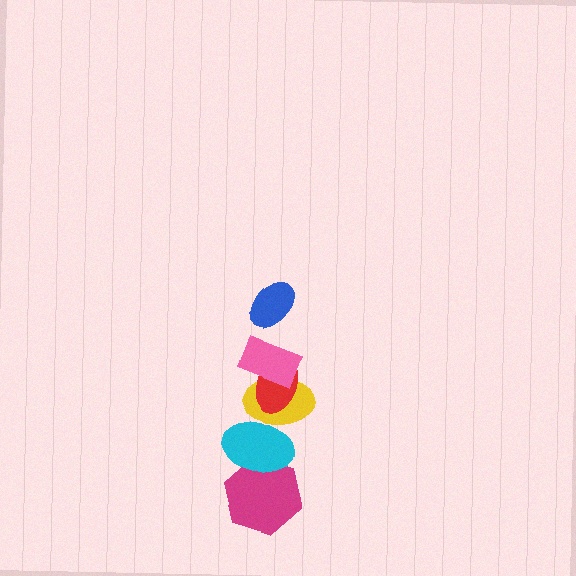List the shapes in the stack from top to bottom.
From top to bottom: the blue ellipse, the pink rectangle, the red ellipse, the yellow ellipse, the cyan ellipse, the magenta hexagon.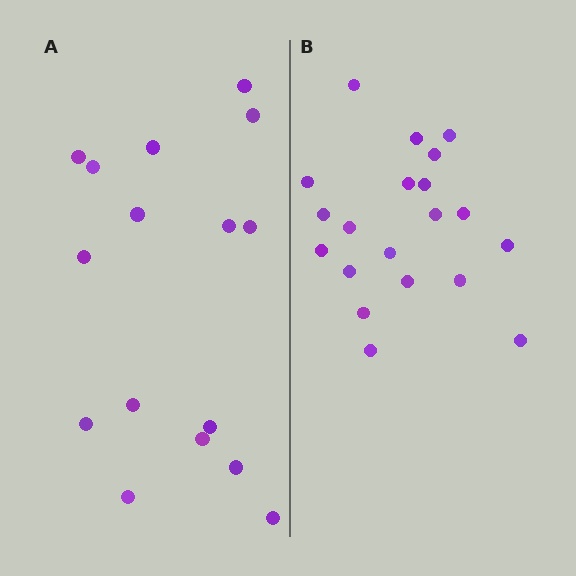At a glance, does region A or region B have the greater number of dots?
Region B (the right region) has more dots.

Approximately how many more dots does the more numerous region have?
Region B has about 4 more dots than region A.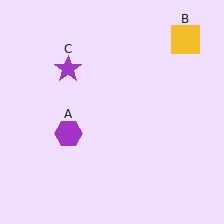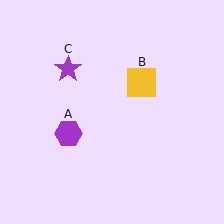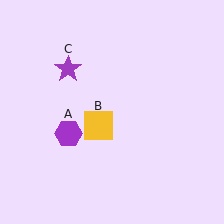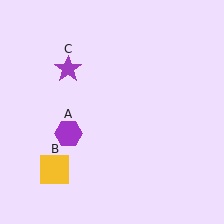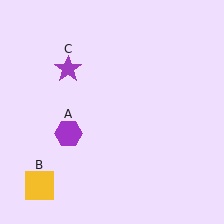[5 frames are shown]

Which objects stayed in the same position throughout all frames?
Purple hexagon (object A) and purple star (object C) remained stationary.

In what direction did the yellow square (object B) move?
The yellow square (object B) moved down and to the left.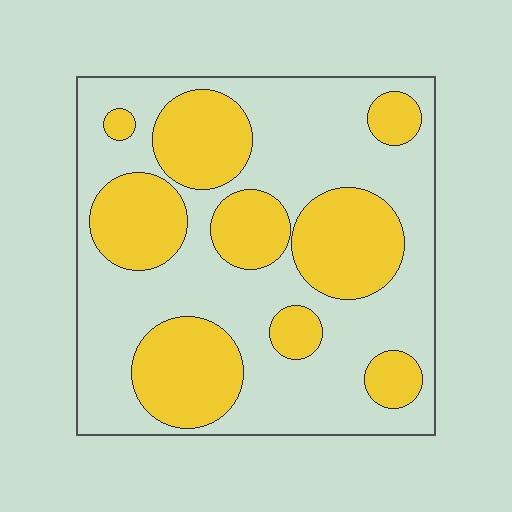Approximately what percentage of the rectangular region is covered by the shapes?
Approximately 40%.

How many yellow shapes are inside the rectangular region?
9.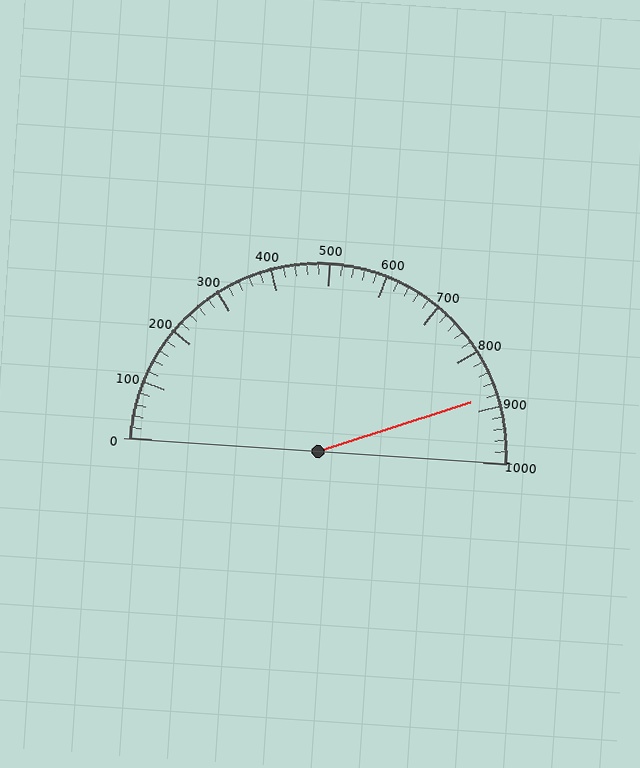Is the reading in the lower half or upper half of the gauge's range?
The reading is in the upper half of the range (0 to 1000).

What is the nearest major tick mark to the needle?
The nearest major tick mark is 900.